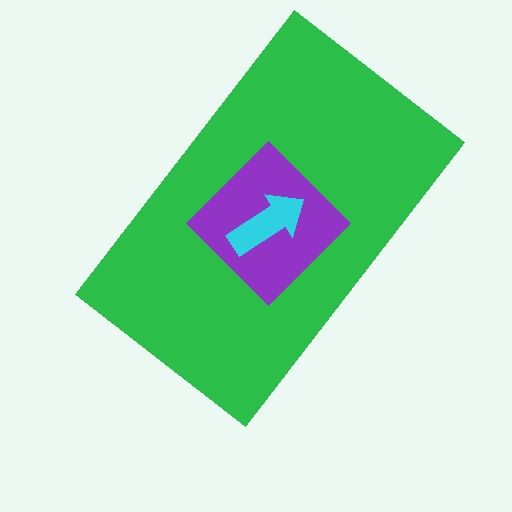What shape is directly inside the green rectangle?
The purple diamond.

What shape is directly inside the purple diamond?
The cyan arrow.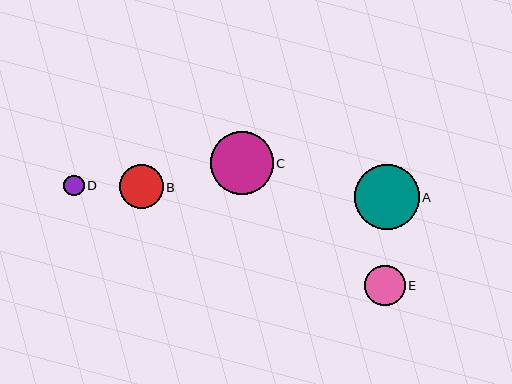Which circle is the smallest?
Circle D is the smallest with a size of approximately 21 pixels.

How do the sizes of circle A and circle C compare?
Circle A and circle C are approximately the same size.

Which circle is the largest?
Circle A is the largest with a size of approximately 65 pixels.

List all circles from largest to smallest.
From largest to smallest: A, C, B, E, D.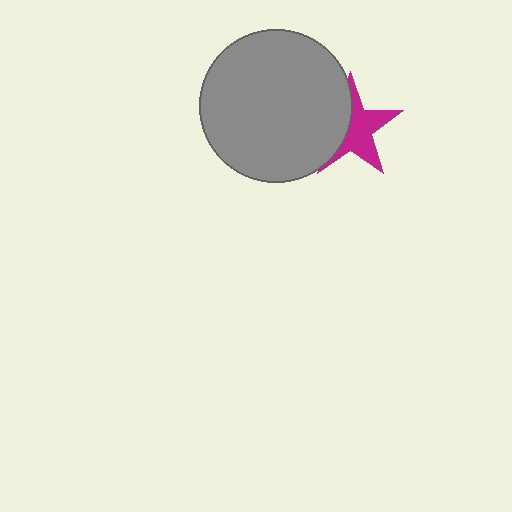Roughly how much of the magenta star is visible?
About half of it is visible (roughly 56%).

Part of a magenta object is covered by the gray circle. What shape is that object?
It is a star.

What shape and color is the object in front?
The object in front is a gray circle.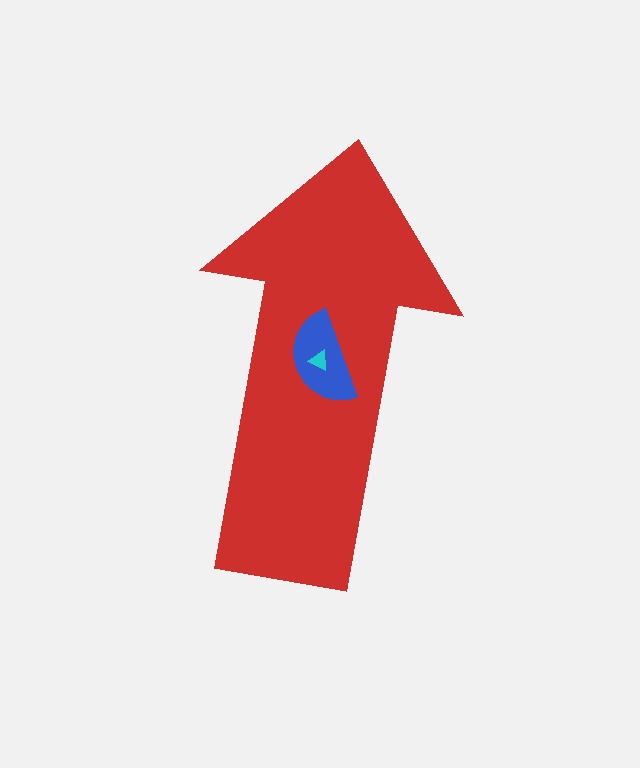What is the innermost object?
The cyan triangle.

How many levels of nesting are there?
3.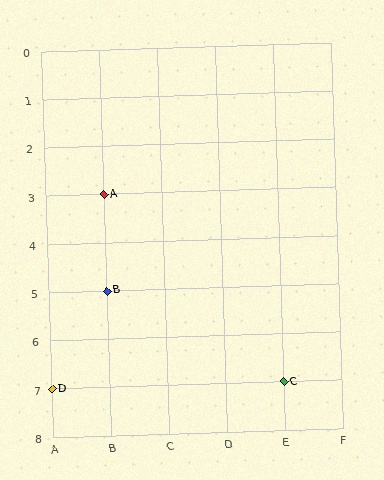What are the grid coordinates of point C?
Point C is at grid coordinates (E, 7).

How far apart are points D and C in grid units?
Points D and C are 4 columns apart.